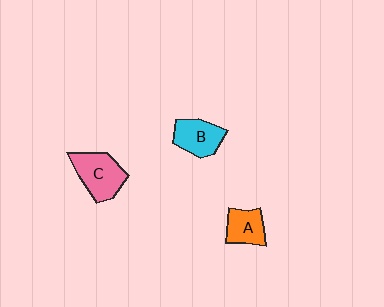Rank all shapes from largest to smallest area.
From largest to smallest: C (pink), B (cyan), A (orange).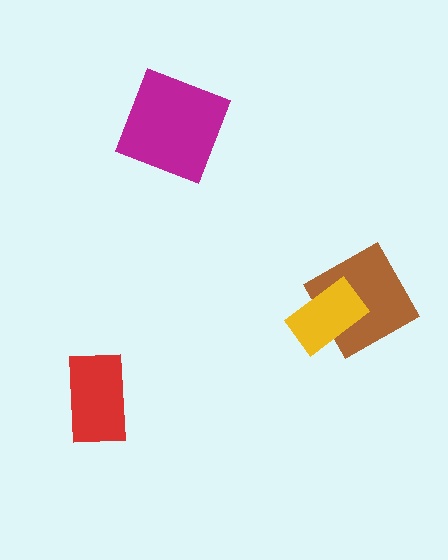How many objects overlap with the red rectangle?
0 objects overlap with the red rectangle.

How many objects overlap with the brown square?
1 object overlaps with the brown square.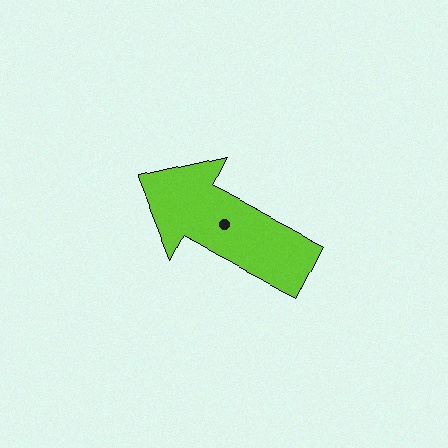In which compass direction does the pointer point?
Northwest.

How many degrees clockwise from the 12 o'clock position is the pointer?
Approximately 298 degrees.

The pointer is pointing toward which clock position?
Roughly 10 o'clock.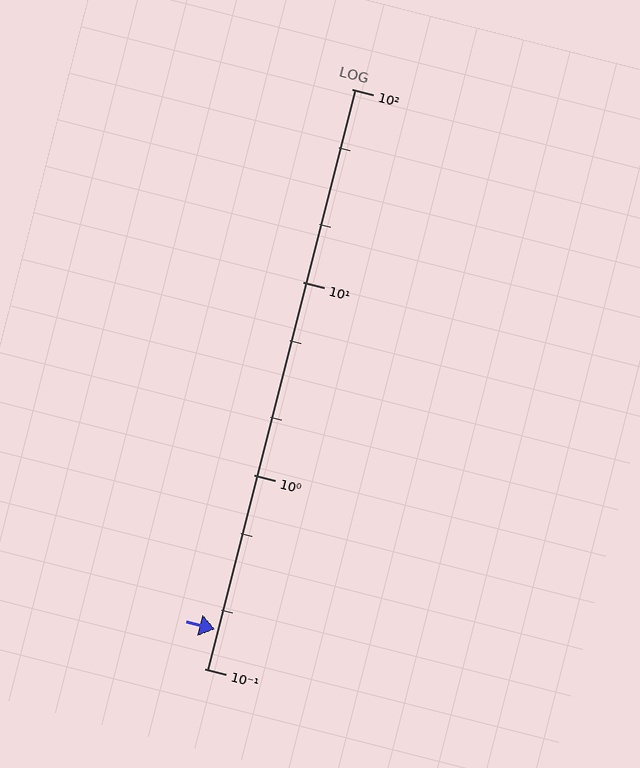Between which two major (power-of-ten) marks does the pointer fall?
The pointer is between 0.1 and 1.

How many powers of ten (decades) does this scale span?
The scale spans 3 decades, from 0.1 to 100.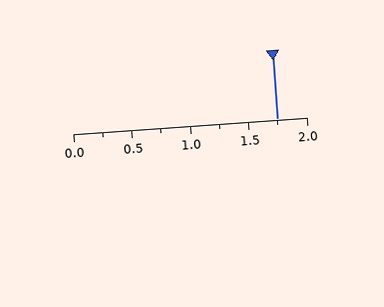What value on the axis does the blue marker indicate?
The marker indicates approximately 1.75.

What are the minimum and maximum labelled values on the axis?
The axis runs from 0.0 to 2.0.